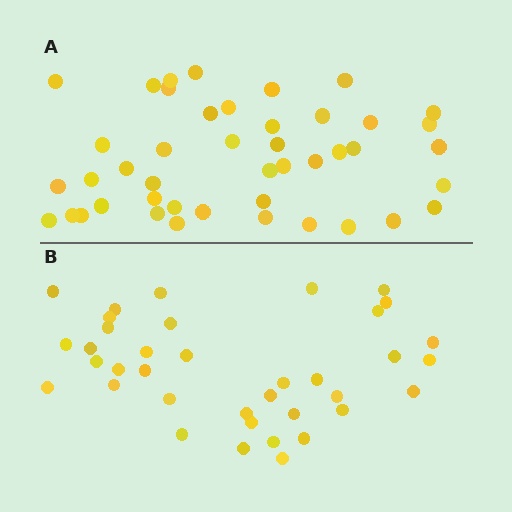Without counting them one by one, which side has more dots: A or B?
Region A (the top region) has more dots.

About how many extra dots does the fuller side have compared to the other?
Region A has roughly 8 or so more dots than region B.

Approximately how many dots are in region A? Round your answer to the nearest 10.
About 40 dots. (The exact count is 44, which rounds to 40.)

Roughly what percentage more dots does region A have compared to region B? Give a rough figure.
About 20% more.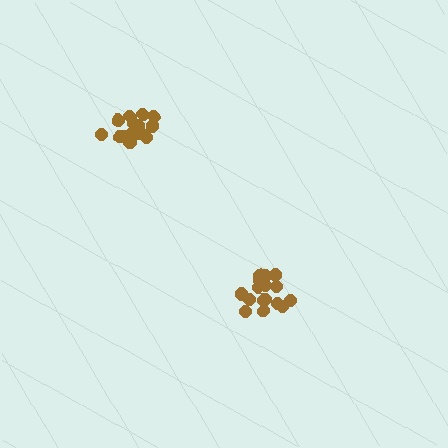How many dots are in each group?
Group 1: 16 dots, Group 2: 17 dots (33 total).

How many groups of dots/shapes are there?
There are 2 groups.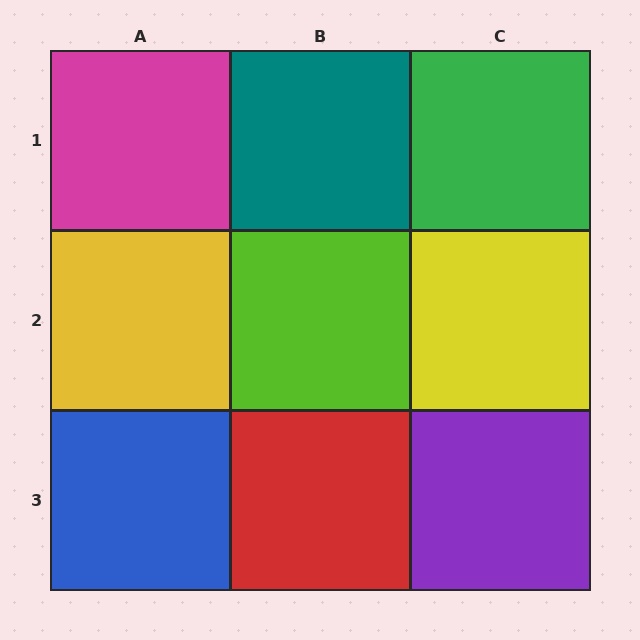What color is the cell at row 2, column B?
Lime.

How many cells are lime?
1 cell is lime.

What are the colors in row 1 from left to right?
Magenta, teal, green.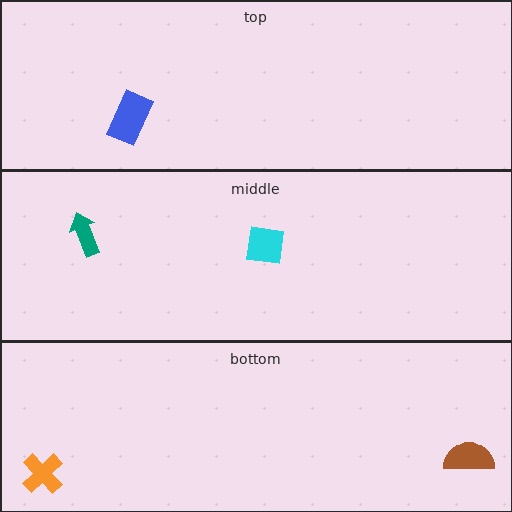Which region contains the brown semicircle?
The bottom region.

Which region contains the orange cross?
The bottom region.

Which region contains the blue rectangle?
The top region.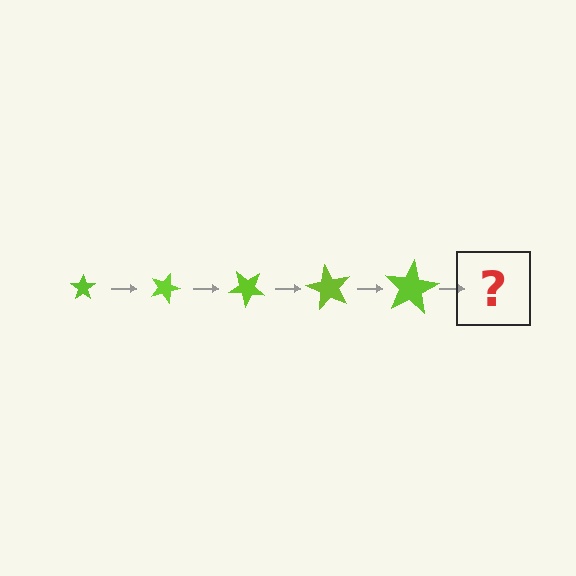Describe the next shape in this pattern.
It should be a star, larger than the previous one and rotated 100 degrees from the start.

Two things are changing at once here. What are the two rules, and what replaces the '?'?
The two rules are that the star grows larger each step and it rotates 20 degrees each step. The '?' should be a star, larger than the previous one and rotated 100 degrees from the start.